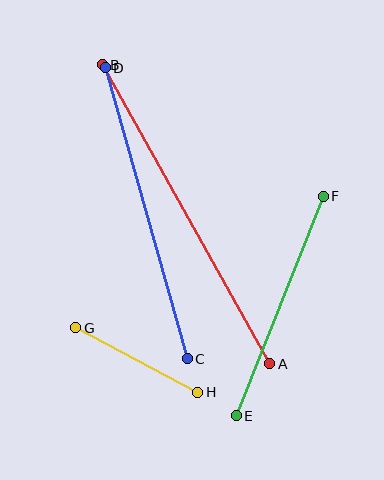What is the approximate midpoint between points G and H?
The midpoint is at approximately (137, 360) pixels.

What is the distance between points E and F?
The distance is approximately 236 pixels.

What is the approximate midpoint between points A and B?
The midpoint is at approximately (186, 214) pixels.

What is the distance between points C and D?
The distance is approximately 303 pixels.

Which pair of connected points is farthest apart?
Points A and B are farthest apart.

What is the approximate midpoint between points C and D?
The midpoint is at approximately (146, 213) pixels.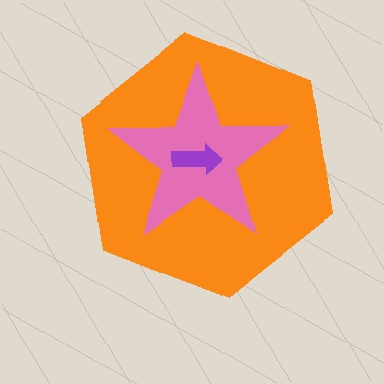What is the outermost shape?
The orange hexagon.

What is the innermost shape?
The purple arrow.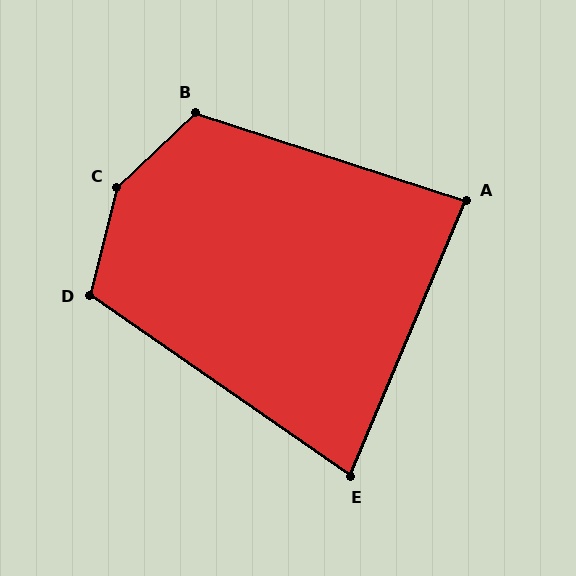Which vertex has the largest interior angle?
C, at approximately 148 degrees.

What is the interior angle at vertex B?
Approximately 118 degrees (obtuse).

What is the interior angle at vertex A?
Approximately 85 degrees (approximately right).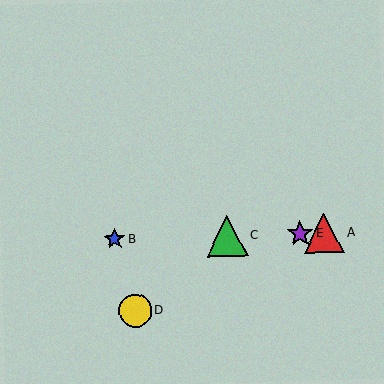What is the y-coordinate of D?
Object D is at y≈310.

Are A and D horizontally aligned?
No, A is at y≈233 and D is at y≈310.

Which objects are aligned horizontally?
Objects A, B, C, E are aligned horizontally.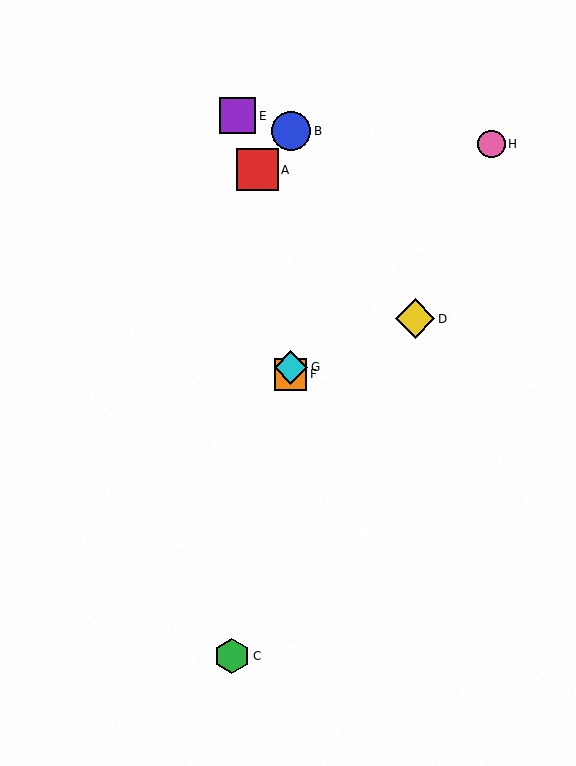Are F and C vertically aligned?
No, F is at x≈291 and C is at x≈232.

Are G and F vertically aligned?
Yes, both are at x≈291.